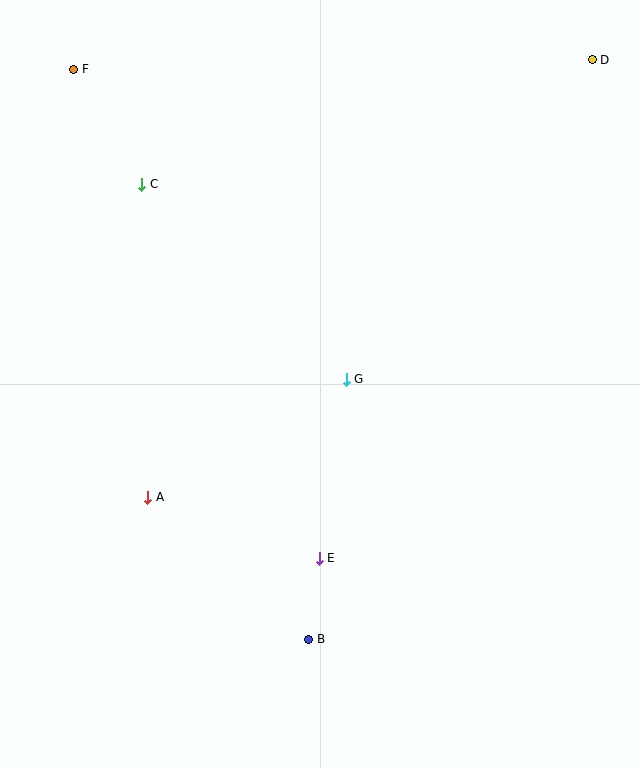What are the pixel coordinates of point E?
Point E is at (319, 558).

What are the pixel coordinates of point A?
Point A is at (148, 497).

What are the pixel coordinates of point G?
Point G is at (346, 379).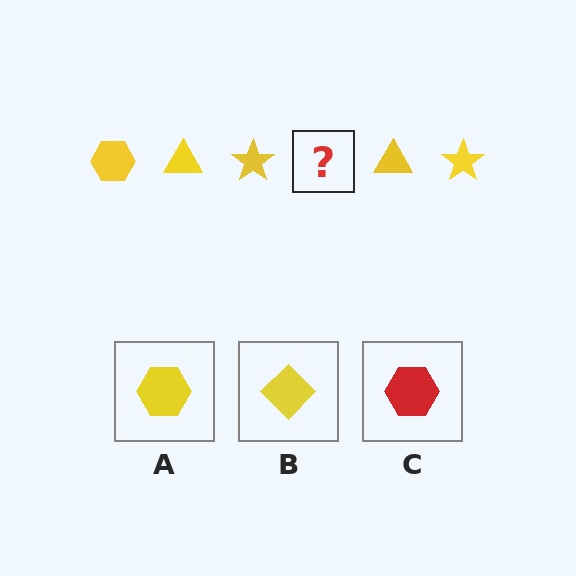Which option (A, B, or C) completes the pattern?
A.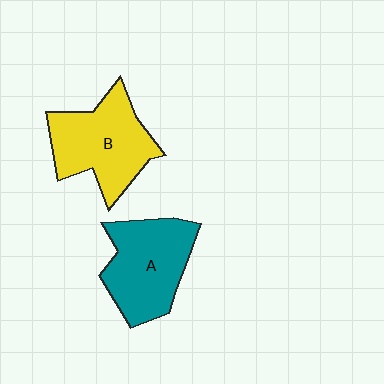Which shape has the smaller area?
Shape A (teal).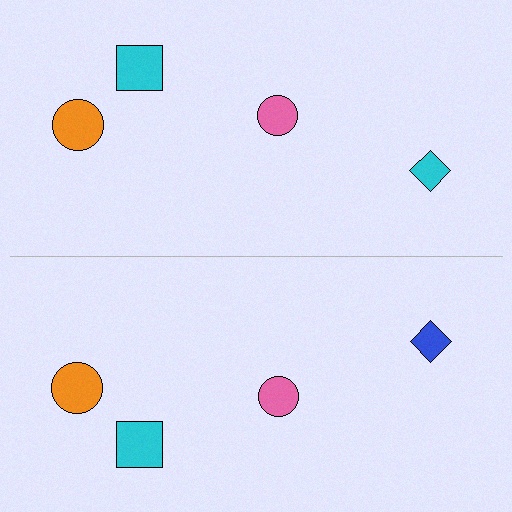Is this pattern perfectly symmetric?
No, the pattern is not perfectly symmetric. The blue diamond on the bottom side breaks the symmetry — its mirror counterpart is cyan.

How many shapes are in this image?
There are 8 shapes in this image.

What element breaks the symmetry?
The blue diamond on the bottom side breaks the symmetry — its mirror counterpart is cyan.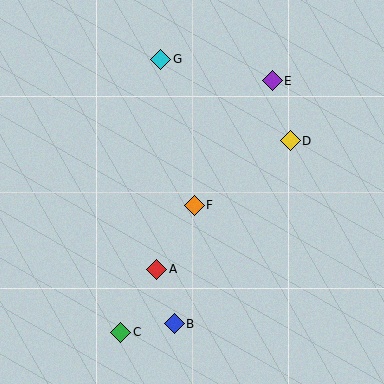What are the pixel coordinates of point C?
Point C is at (121, 332).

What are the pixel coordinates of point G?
Point G is at (161, 59).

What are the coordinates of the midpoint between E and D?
The midpoint between E and D is at (281, 111).